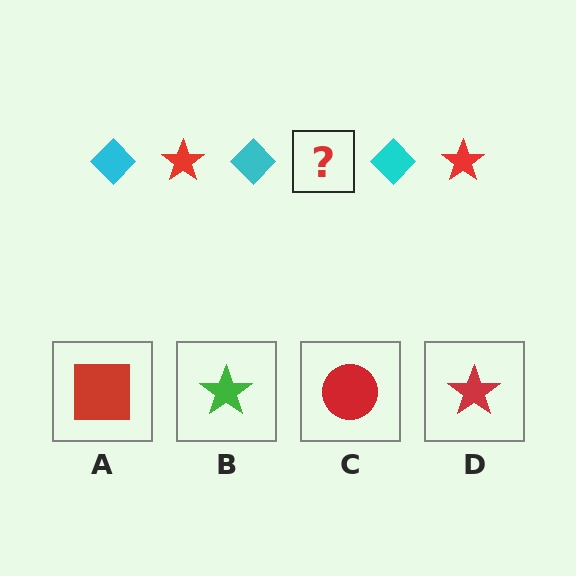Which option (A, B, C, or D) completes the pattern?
D.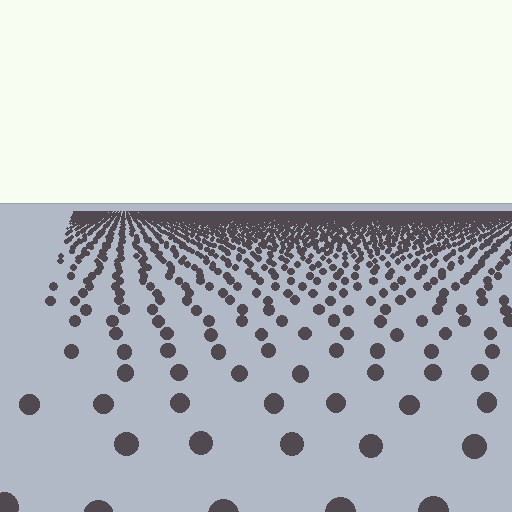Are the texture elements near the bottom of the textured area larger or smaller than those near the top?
Larger. Near the bottom, elements are closer to the viewer and appear at a bigger on-screen size.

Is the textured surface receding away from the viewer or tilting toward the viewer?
The surface is receding away from the viewer. Texture elements get smaller and denser toward the top.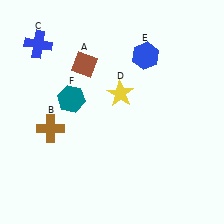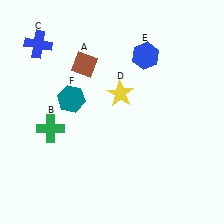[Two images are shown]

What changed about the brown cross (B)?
In Image 1, B is brown. In Image 2, it changed to green.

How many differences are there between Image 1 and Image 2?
There is 1 difference between the two images.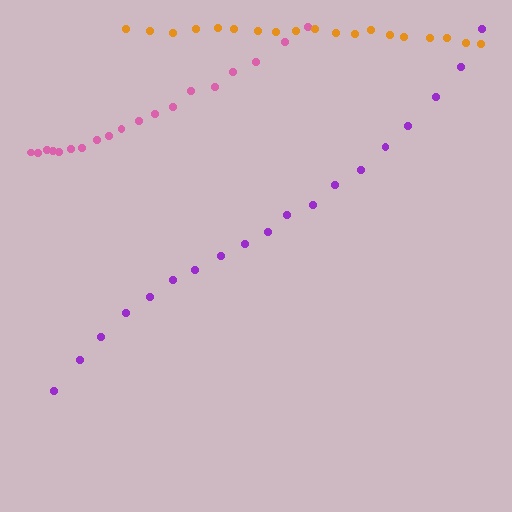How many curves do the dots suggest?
There are 3 distinct paths.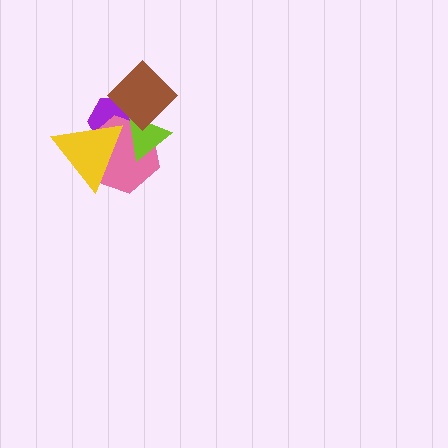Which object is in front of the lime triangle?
The brown diamond is in front of the lime triangle.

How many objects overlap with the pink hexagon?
4 objects overlap with the pink hexagon.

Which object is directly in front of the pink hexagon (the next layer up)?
The yellow triangle is directly in front of the pink hexagon.